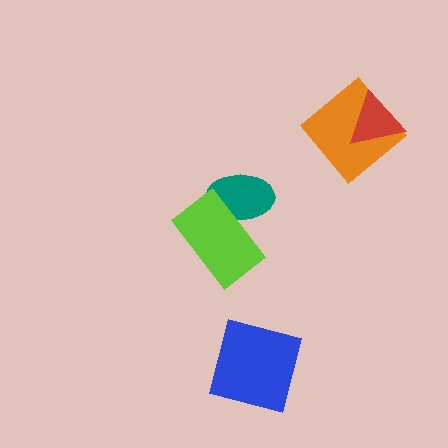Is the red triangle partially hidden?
No, no other shape covers it.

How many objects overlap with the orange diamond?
1 object overlaps with the orange diamond.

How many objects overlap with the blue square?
0 objects overlap with the blue square.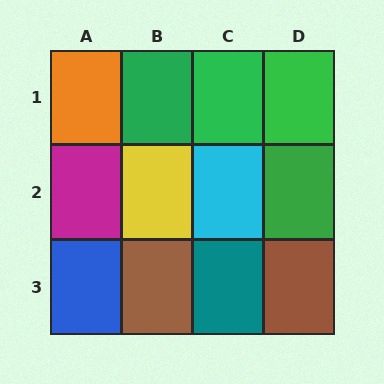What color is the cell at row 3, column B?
Brown.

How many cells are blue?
1 cell is blue.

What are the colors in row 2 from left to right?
Magenta, yellow, cyan, green.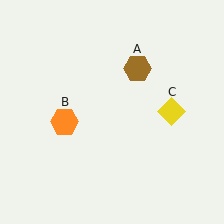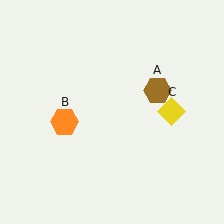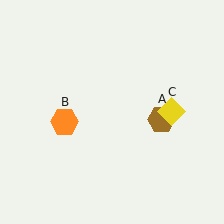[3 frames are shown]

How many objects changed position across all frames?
1 object changed position: brown hexagon (object A).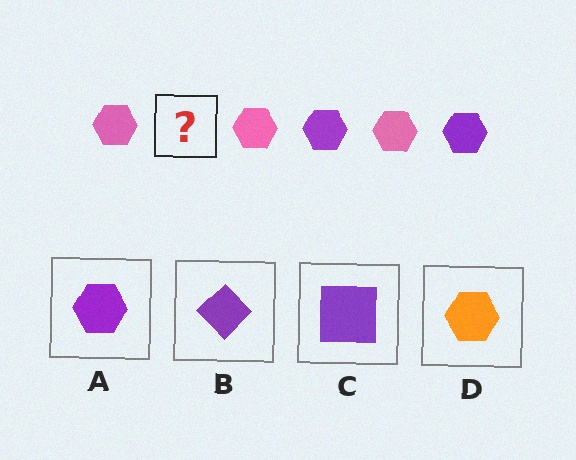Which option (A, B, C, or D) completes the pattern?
A.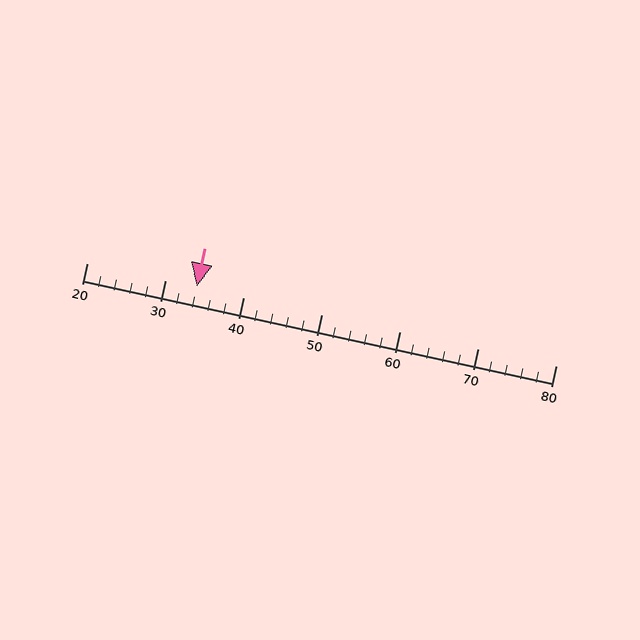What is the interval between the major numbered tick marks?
The major tick marks are spaced 10 units apart.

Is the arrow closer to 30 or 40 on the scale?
The arrow is closer to 30.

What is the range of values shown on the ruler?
The ruler shows values from 20 to 80.